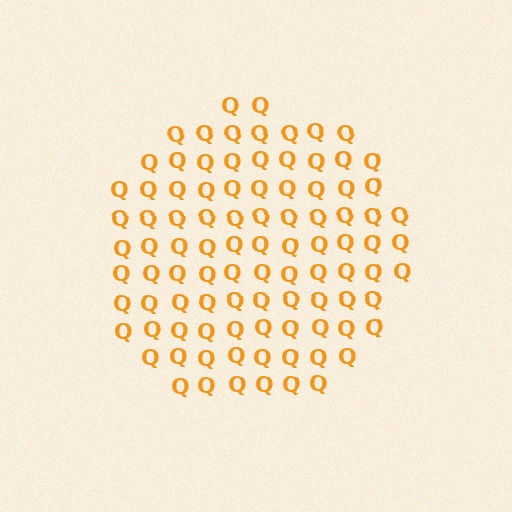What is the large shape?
The large shape is a circle.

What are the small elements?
The small elements are letter Q's.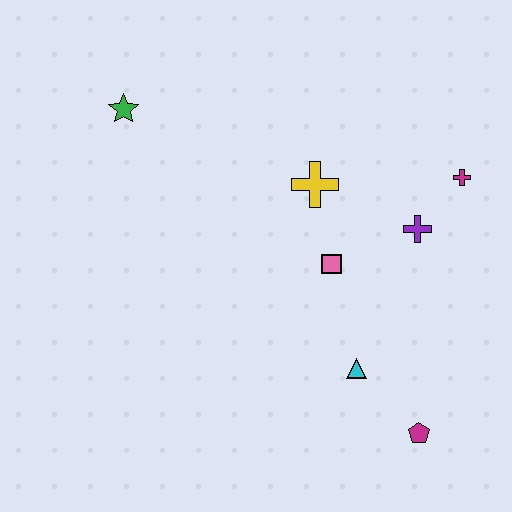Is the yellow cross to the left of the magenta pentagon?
Yes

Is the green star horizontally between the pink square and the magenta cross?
No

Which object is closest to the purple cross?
The magenta cross is closest to the purple cross.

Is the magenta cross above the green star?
No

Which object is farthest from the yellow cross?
The magenta pentagon is farthest from the yellow cross.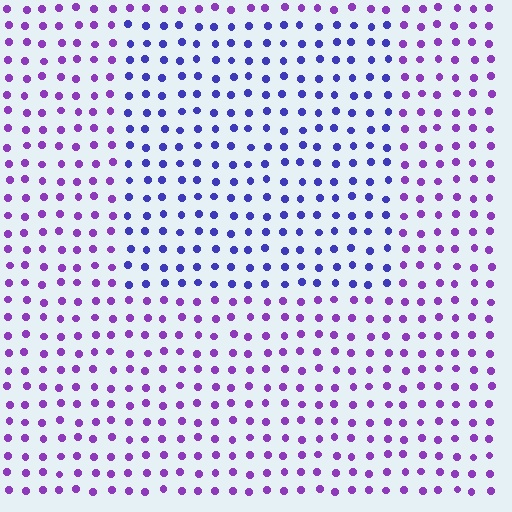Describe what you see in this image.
The image is filled with small purple elements in a uniform arrangement. A rectangle-shaped region is visible where the elements are tinted to a slightly different hue, forming a subtle color boundary.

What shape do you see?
I see a rectangle.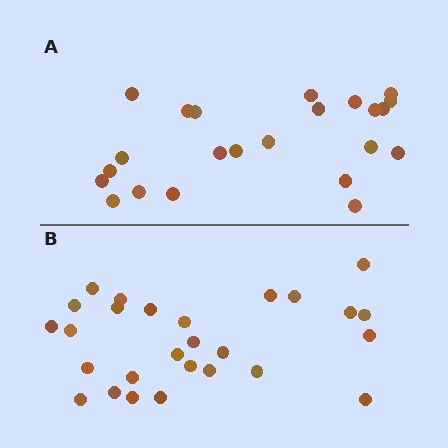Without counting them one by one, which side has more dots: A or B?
Region B (the bottom region) has more dots.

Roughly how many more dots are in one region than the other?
Region B has about 4 more dots than region A.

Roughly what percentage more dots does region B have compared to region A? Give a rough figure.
About 15% more.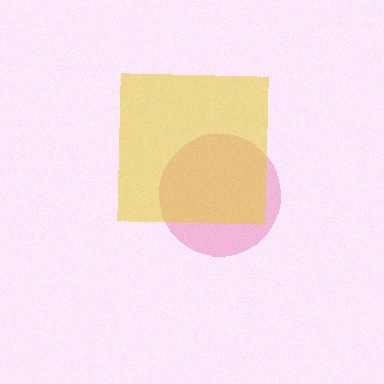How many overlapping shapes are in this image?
There are 2 overlapping shapes in the image.